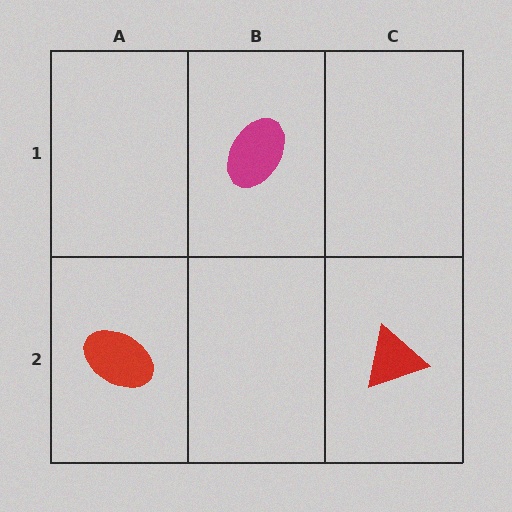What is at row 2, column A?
A red ellipse.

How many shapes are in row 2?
2 shapes.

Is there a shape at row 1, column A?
No, that cell is empty.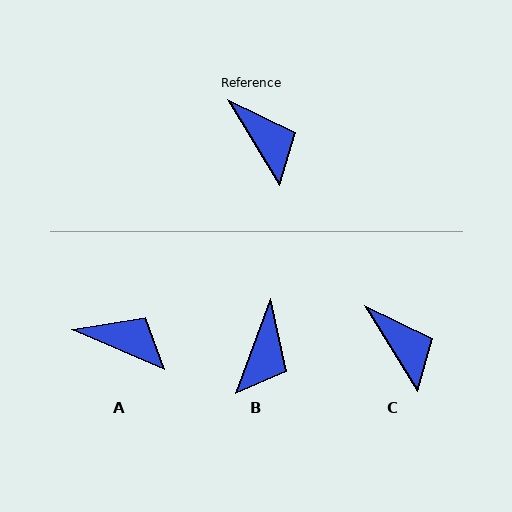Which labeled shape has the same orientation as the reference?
C.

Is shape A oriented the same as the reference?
No, it is off by about 35 degrees.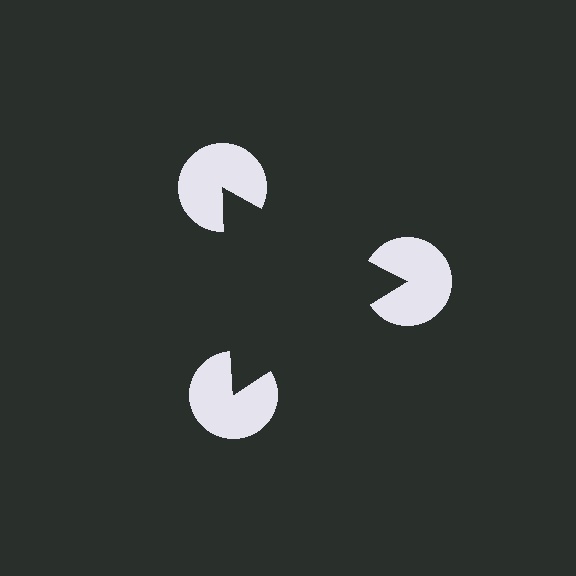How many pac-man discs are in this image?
There are 3 — one at each vertex of the illusory triangle.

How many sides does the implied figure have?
3 sides.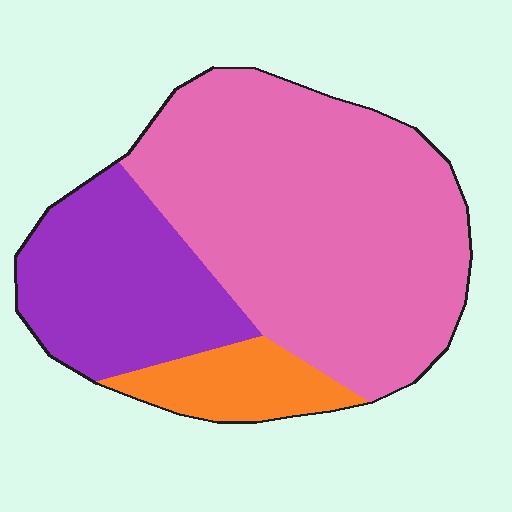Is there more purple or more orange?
Purple.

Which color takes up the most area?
Pink, at roughly 60%.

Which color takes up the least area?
Orange, at roughly 10%.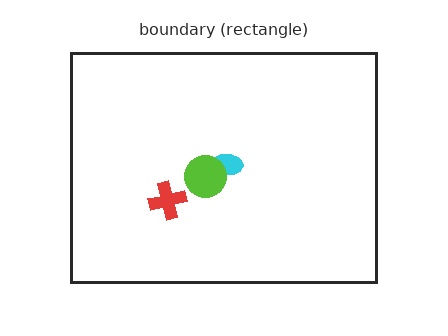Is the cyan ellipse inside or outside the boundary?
Inside.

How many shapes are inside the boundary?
3 inside, 0 outside.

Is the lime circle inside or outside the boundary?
Inside.